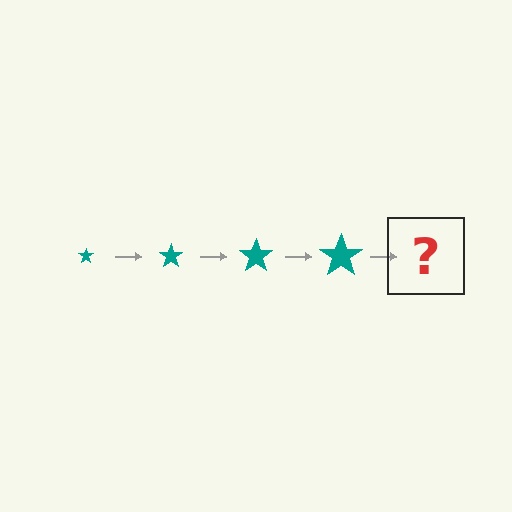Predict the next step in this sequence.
The next step is a teal star, larger than the previous one.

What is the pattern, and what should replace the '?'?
The pattern is that the star gets progressively larger each step. The '?' should be a teal star, larger than the previous one.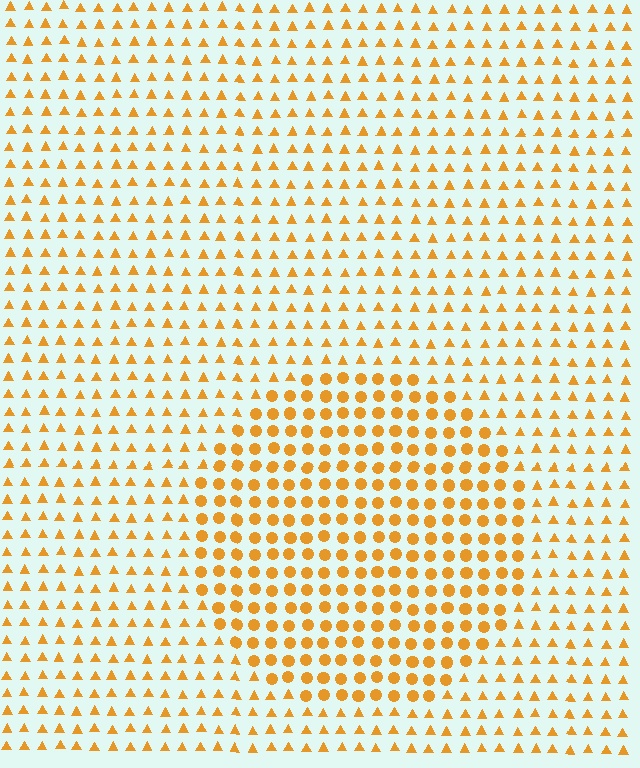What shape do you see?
I see a circle.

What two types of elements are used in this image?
The image uses circles inside the circle region and triangles outside it.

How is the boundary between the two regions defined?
The boundary is defined by a change in element shape: circles inside vs. triangles outside. All elements share the same color and spacing.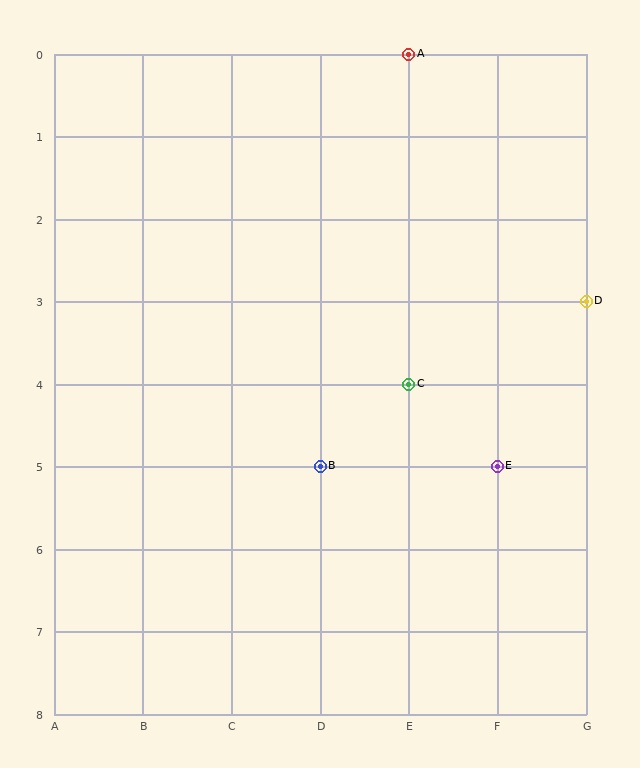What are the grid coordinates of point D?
Point D is at grid coordinates (G, 3).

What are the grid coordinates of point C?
Point C is at grid coordinates (E, 4).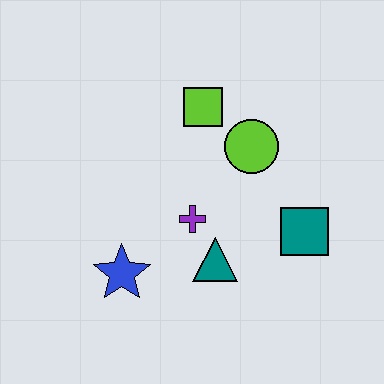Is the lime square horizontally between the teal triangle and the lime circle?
No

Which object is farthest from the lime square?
The blue star is farthest from the lime square.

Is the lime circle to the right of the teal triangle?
Yes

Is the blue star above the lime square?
No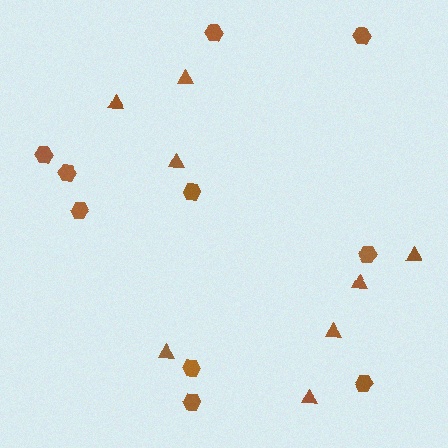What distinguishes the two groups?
There are 2 groups: one group of hexagons (10) and one group of triangles (8).